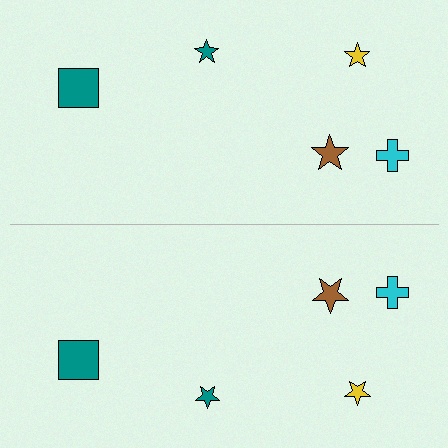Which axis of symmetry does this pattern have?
The pattern has a horizontal axis of symmetry running through the center of the image.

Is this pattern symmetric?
Yes, this pattern has bilateral (reflection) symmetry.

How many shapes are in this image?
There are 10 shapes in this image.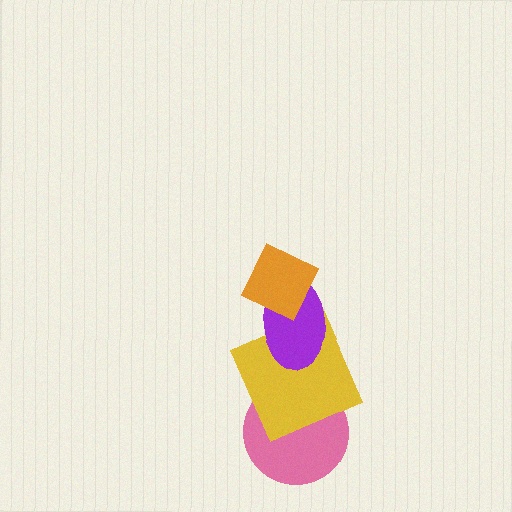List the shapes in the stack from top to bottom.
From top to bottom: the orange diamond, the purple ellipse, the yellow square, the pink circle.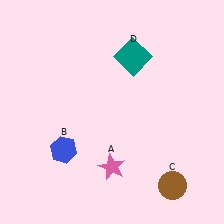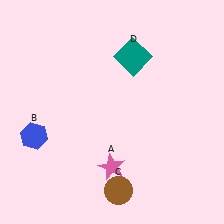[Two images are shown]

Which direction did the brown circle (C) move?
The brown circle (C) moved left.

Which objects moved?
The objects that moved are: the blue hexagon (B), the brown circle (C).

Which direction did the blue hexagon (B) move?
The blue hexagon (B) moved left.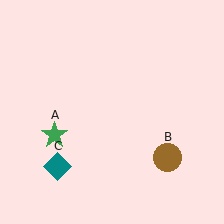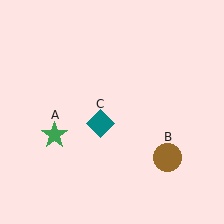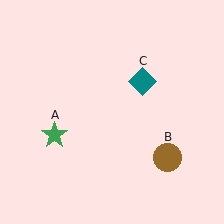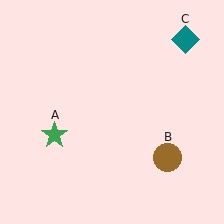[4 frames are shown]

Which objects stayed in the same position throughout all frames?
Green star (object A) and brown circle (object B) remained stationary.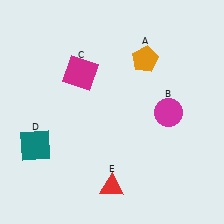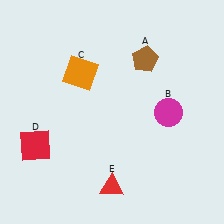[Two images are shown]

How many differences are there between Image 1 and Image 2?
There are 3 differences between the two images.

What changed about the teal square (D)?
In Image 1, D is teal. In Image 2, it changed to red.